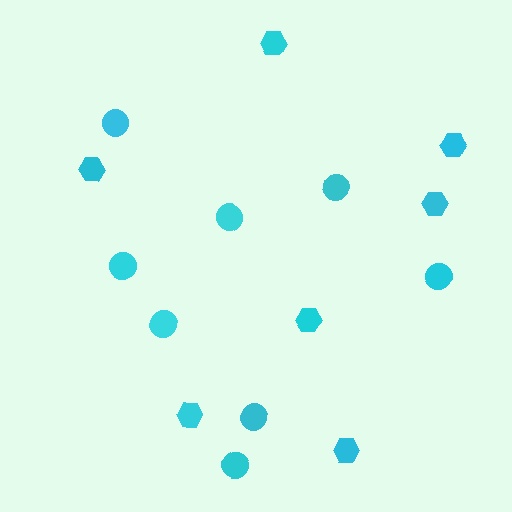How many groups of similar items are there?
There are 2 groups: one group of hexagons (7) and one group of circles (8).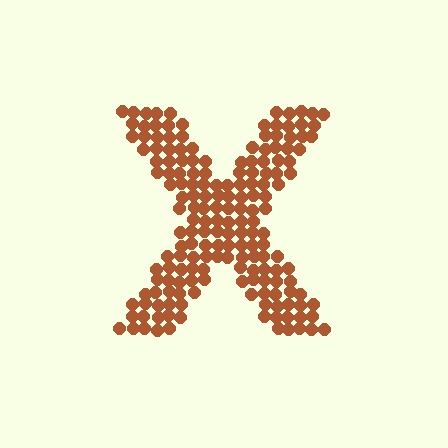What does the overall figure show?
The overall figure shows the letter X.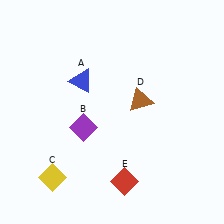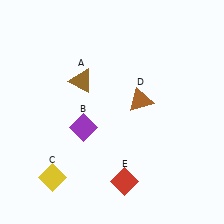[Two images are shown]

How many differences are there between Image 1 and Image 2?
There is 1 difference between the two images.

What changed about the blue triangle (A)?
In Image 1, A is blue. In Image 2, it changed to brown.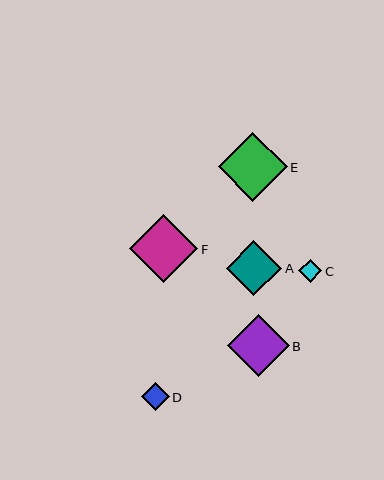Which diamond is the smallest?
Diamond C is the smallest with a size of approximately 23 pixels.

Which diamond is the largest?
Diamond E is the largest with a size of approximately 68 pixels.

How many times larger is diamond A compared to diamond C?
Diamond A is approximately 2.4 times the size of diamond C.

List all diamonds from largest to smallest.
From largest to smallest: E, F, B, A, D, C.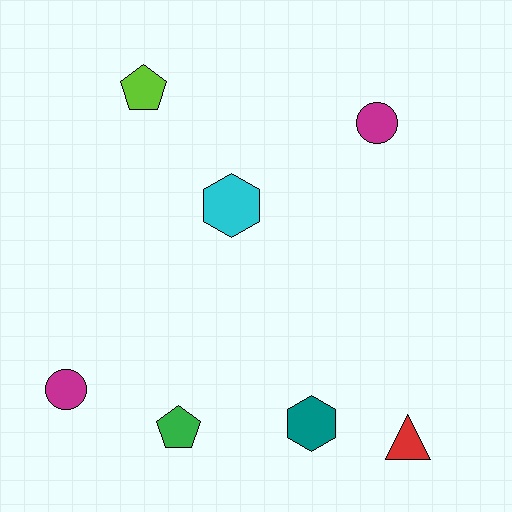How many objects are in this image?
There are 7 objects.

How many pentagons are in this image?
There are 2 pentagons.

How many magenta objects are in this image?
There are 2 magenta objects.